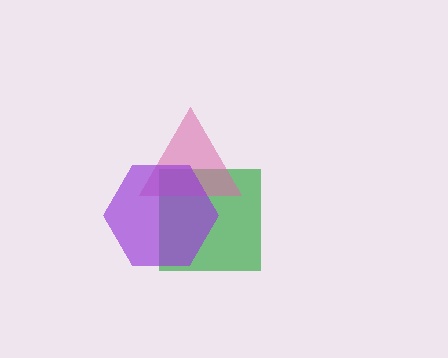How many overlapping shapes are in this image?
There are 3 overlapping shapes in the image.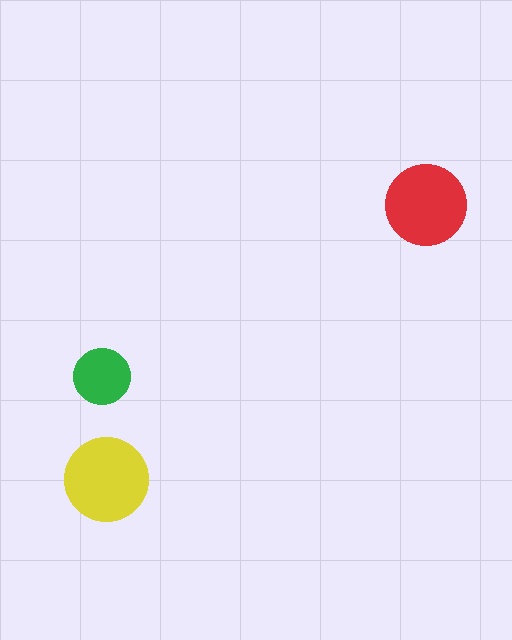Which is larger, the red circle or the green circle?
The red one.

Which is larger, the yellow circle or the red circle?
The yellow one.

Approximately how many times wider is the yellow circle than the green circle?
About 1.5 times wider.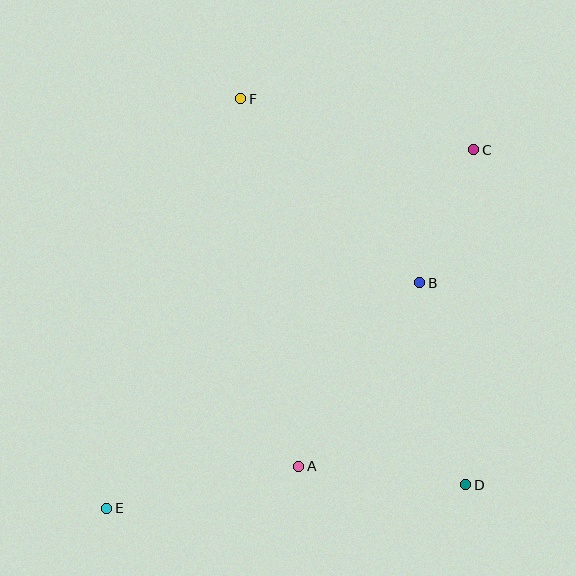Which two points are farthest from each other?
Points C and E are farthest from each other.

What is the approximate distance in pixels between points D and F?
The distance between D and F is approximately 447 pixels.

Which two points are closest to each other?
Points B and C are closest to each other.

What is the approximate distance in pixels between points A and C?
The distance between A and C is approximately 362 pixels.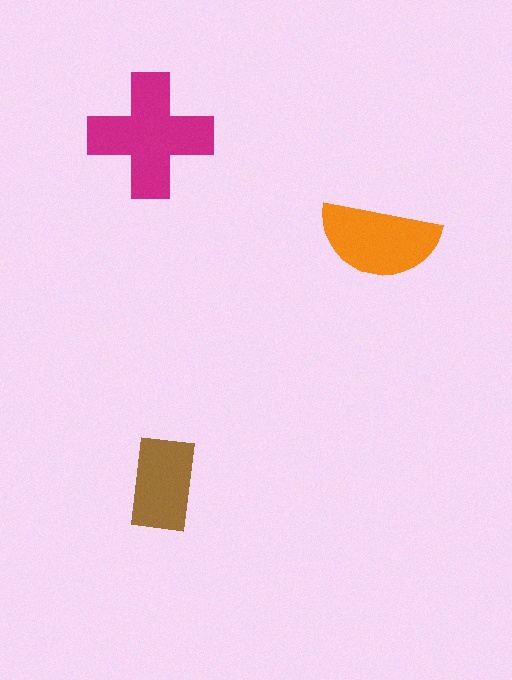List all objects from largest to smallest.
The magenta cross, the orange semicircle, the brown rectangle.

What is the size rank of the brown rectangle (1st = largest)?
3rd.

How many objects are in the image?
There are 3 objects in the image.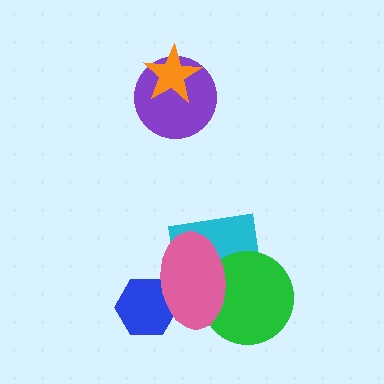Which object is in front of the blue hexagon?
The pink ellipse is in front of the blue hexagon.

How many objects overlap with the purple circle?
1 object overlaps with the purple circle.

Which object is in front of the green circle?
The pink ellipse is in front of the green circle.